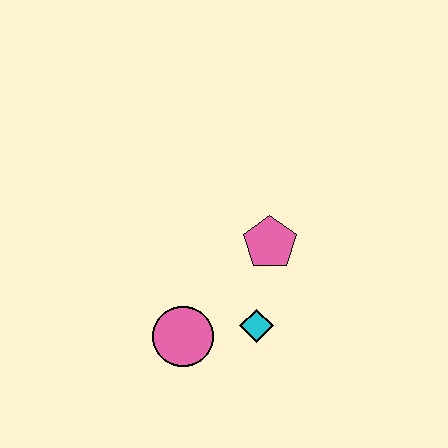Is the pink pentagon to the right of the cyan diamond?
Yes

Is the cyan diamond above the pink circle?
Yes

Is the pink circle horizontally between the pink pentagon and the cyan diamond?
No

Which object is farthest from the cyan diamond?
The pink pentagon is farthest from the cyan diamond.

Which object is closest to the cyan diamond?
The pink circle is closest to the cyan diamond.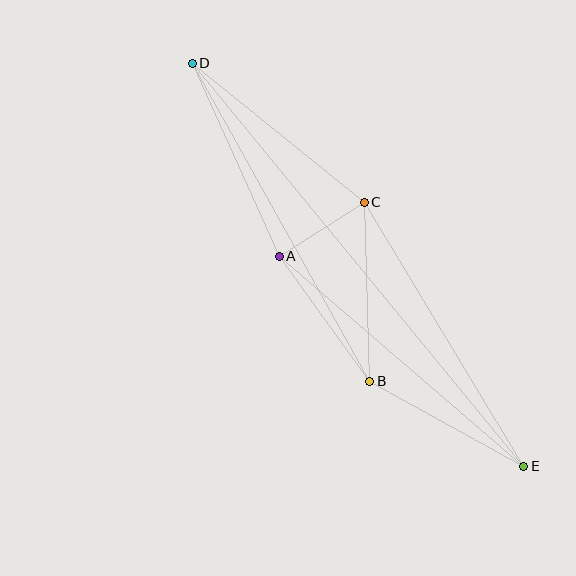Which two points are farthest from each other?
Points D and E are farthest from each other.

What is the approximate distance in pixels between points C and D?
The distance between C and D is approximately 221 pixels.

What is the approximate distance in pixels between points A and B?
The distance between A and B is approximately 155 pixels.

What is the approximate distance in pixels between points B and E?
The distance between B and E is approximately 176 pixels.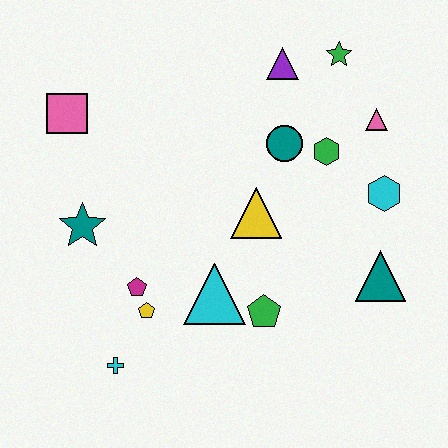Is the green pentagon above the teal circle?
No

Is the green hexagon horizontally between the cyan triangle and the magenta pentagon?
No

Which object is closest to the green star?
The purple triangle is closest to the green star.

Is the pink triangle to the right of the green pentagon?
Yes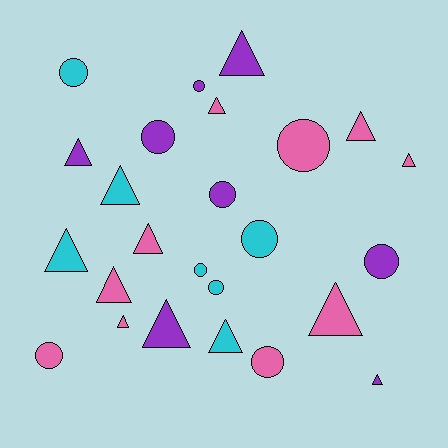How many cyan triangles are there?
There are 3 cyan triangles.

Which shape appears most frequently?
Triangle, with 14 objects.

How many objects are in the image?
There are 25 objects.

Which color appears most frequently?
Pink, with 10 objects.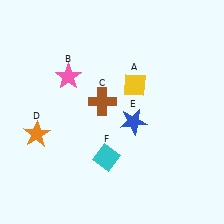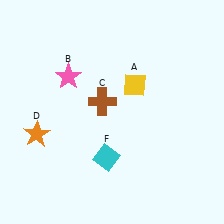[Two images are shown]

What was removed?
The blue star (E) was removed in Image 2.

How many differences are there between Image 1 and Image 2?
There is 1 difference between the two images.